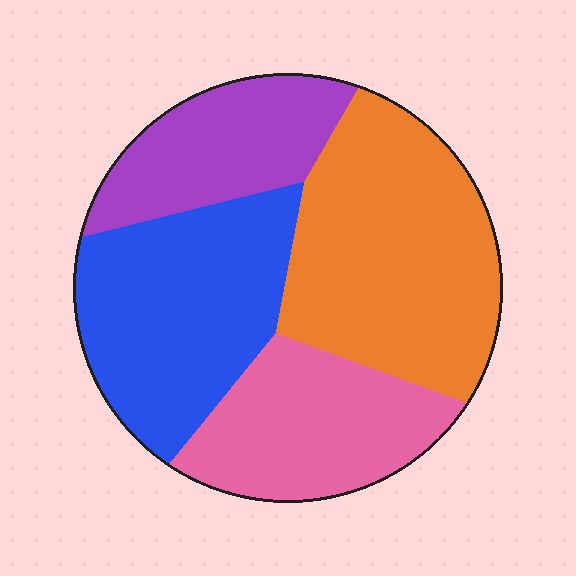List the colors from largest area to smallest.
From largest to smallest: orange, blue, pink, purple.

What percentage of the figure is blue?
Blue takes up about one quarter (1/4) of the figure.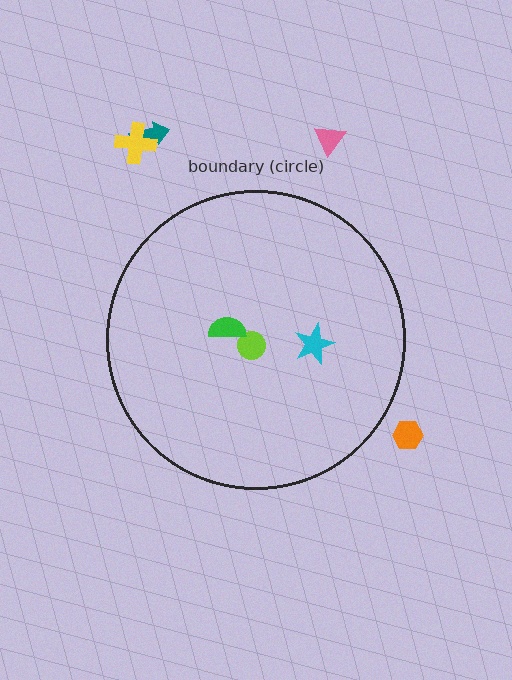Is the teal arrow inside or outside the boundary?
Outside.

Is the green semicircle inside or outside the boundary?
Inside.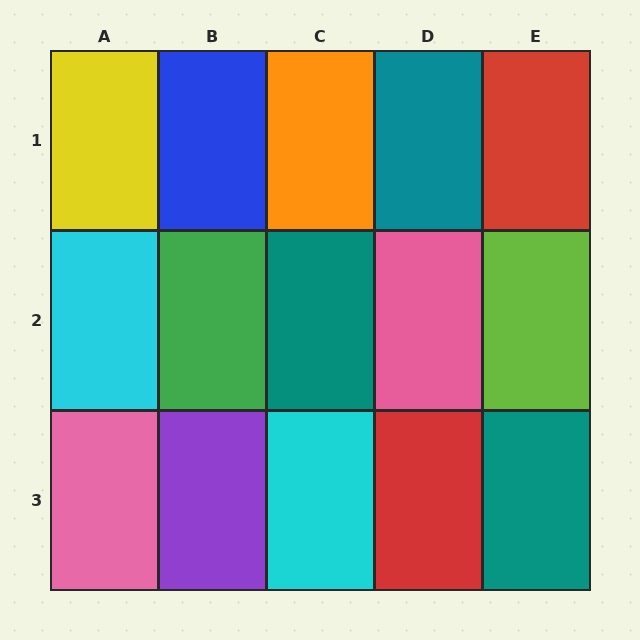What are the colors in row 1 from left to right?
Yellow, blue, orange, teal, red.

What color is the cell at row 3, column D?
Red.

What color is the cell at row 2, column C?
Teal.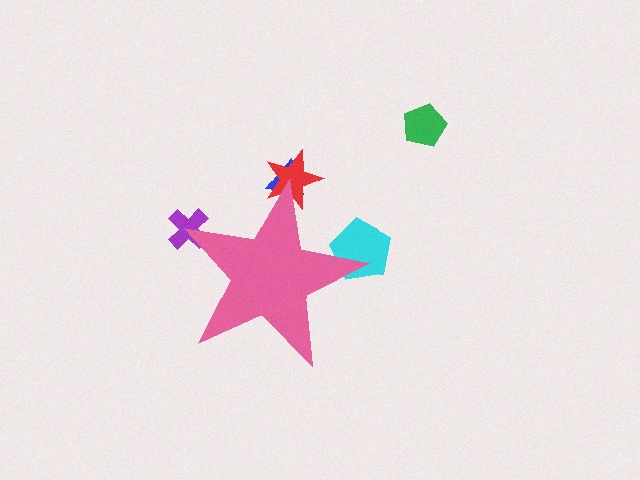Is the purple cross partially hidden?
Yes, the purple cross is partially hidden behind the pink star.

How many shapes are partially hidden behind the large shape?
4 shapes are partially hidden.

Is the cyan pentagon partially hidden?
Yes, the cyan pentagon is partially hidden behind the pink star.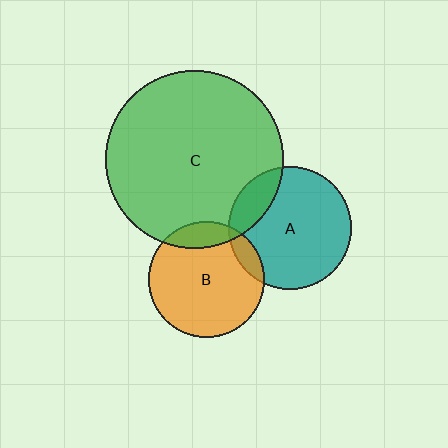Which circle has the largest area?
Circle C (green).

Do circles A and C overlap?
Yes.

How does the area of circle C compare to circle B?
Approximately 2.4 times.